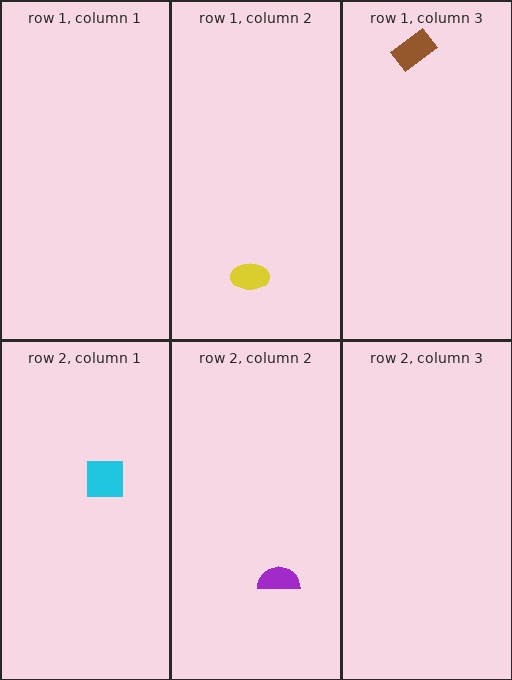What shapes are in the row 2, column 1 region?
The cyan square.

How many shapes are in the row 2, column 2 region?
1.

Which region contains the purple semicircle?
The row 2, column 2 region.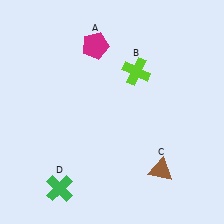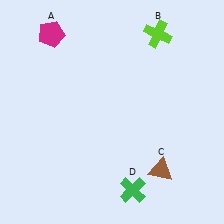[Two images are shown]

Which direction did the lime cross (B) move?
The lime cross (B) moved up.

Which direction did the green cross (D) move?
The green cross (D) moved right.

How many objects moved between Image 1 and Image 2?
3 objects moved between the two images.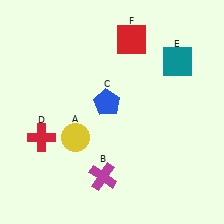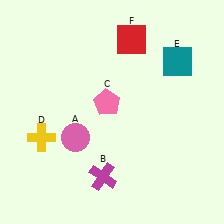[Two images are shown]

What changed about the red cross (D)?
In Image 1, D is red. In Image 2, it changed to yellow.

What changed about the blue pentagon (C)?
In Image 1, C is blue. In Image 2, it changed to pink.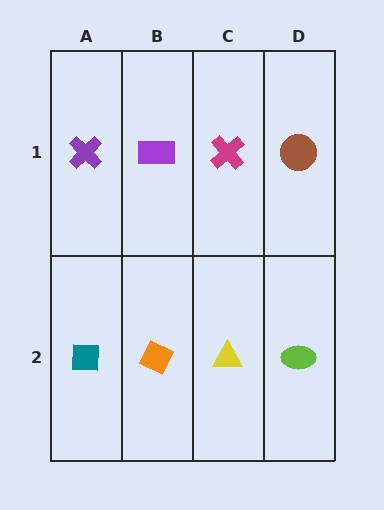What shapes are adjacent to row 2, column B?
A purple rectangle (row 1, column B), a teal square (row 2, column A), a yellow triangle (row 2, column C).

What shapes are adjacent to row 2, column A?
A purple cross (row 1, column A), an orange diamond (row 2, column B).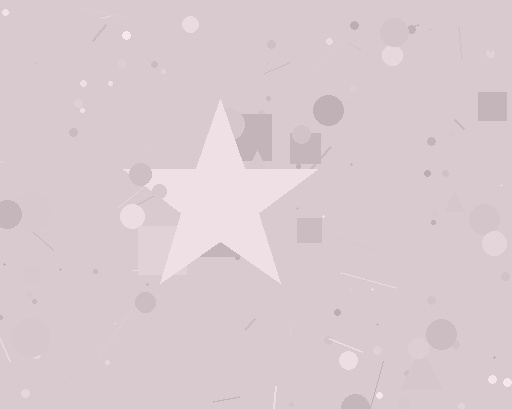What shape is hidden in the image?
A star is hidden in the image.